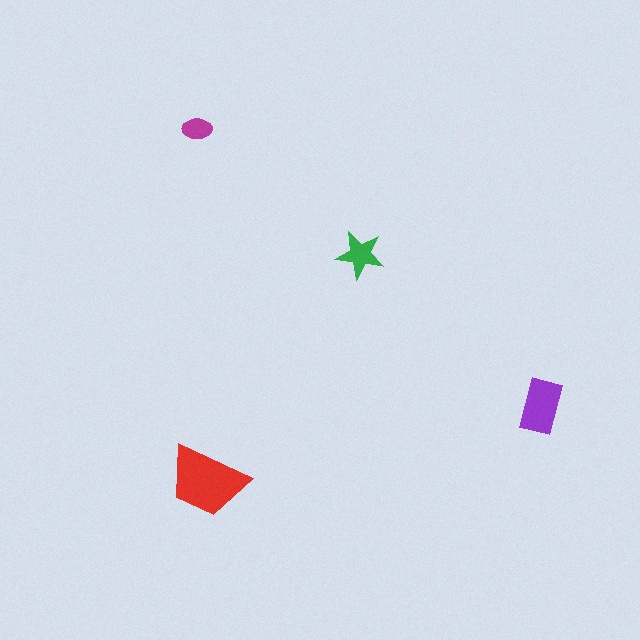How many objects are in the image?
There are 4 objects in the image.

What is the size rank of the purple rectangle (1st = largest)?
2nd.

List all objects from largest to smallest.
The red trapezoid, the purple rectangle, the green star, the magenta ellipse.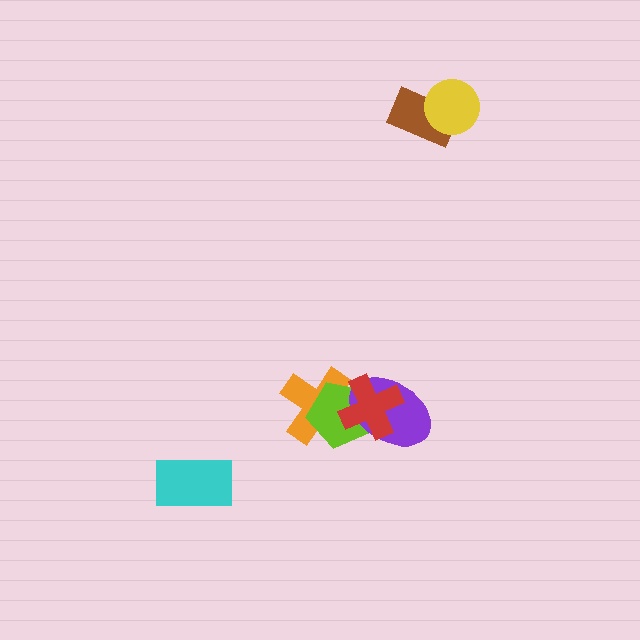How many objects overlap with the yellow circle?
1 object overlaps with the yellow circle.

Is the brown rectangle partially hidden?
Yes, it is partially covered by another shape.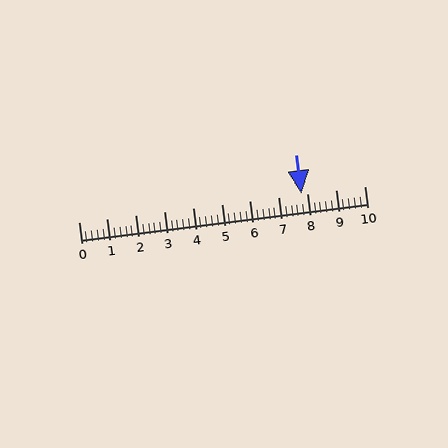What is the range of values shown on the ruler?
The ruler shows values from 0 to 10.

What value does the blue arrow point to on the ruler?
The blue arrow points to approximately 7.8.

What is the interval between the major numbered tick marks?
The major tick marks are spaced 1 units apart.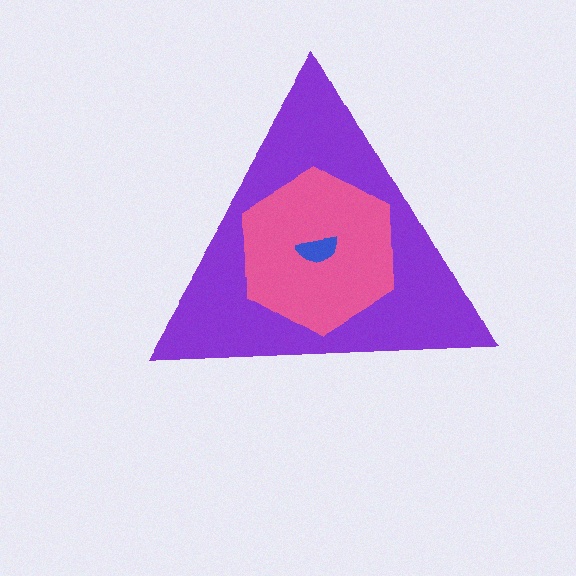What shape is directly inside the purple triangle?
The pink hexagon.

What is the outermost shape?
The purple triangle.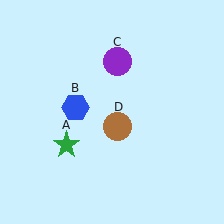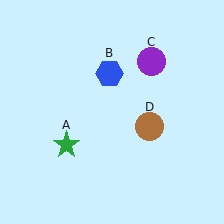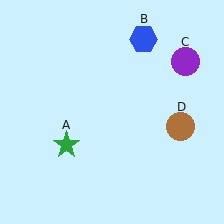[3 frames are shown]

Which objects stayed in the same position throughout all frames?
Green star (object A) remained stationary.